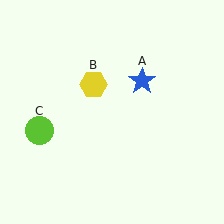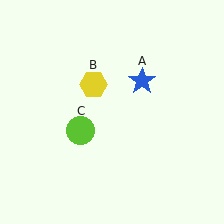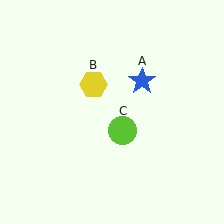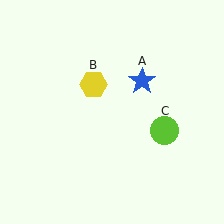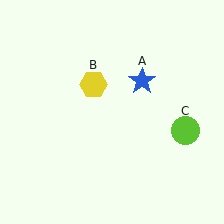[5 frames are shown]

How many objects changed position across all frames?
1 object changed position: lime circle (object C).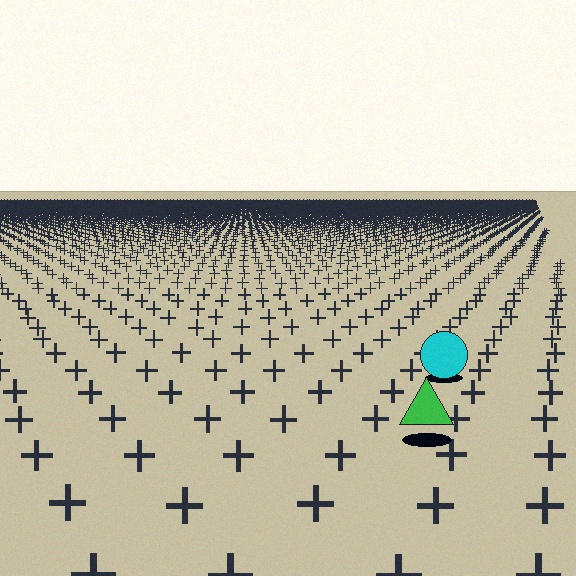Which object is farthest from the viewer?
The cyan circle is farthest from the viewer. It appears smaller and the ground texture around it is denser.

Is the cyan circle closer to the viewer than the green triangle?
No. The green triangle is closer — you can tell from the texture gradient: the ground texture is coarser near it.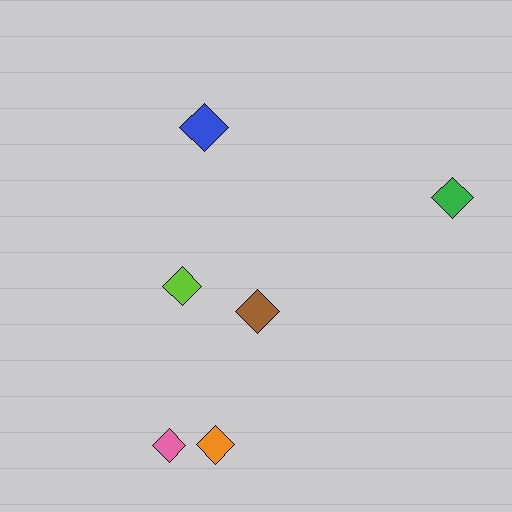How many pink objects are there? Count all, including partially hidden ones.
There is 1 pink object.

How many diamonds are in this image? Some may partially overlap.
There are 6 diamonds.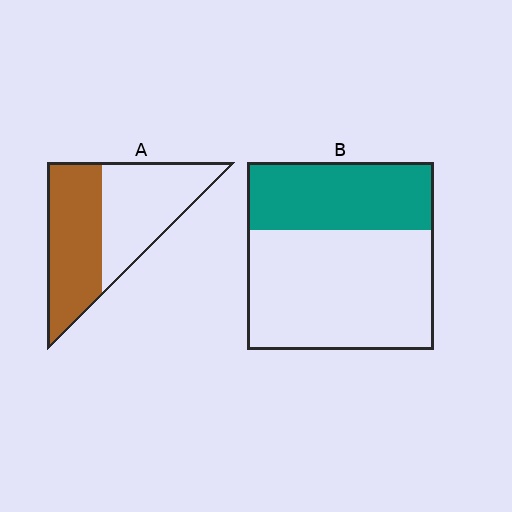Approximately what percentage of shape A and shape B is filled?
A is approximately 50% and B is approximately 35%.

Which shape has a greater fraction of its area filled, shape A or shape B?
Shape A.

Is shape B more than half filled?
No.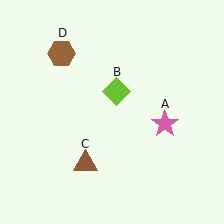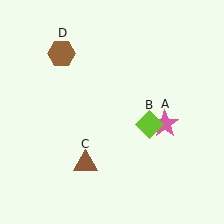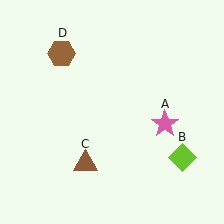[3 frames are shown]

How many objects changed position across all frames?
1 object changed position: lime diamond (object B).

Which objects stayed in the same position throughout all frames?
Pink star (object A) and brown triangle (object C) and brown hexagon (object D) remained stationary.